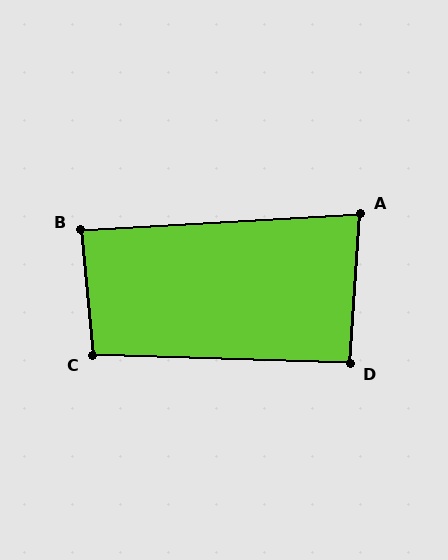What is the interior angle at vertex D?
Approximately 92 degrees (approximately right).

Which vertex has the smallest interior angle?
A, at approximately 83 degrees.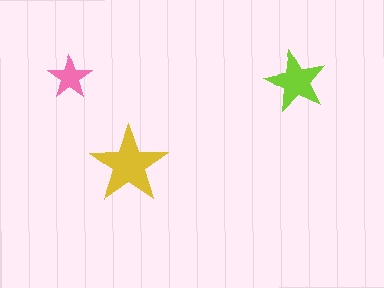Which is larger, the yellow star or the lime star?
The yellow one.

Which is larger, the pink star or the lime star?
The lime one.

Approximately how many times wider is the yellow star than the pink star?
About 2 times wider.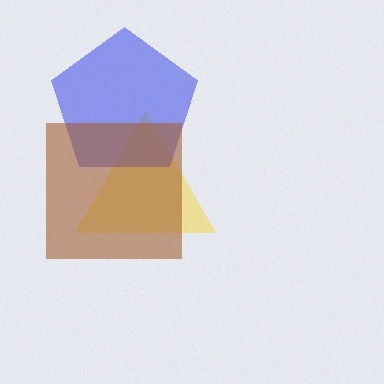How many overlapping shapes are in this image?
There are 3 overlapping shapes in the image.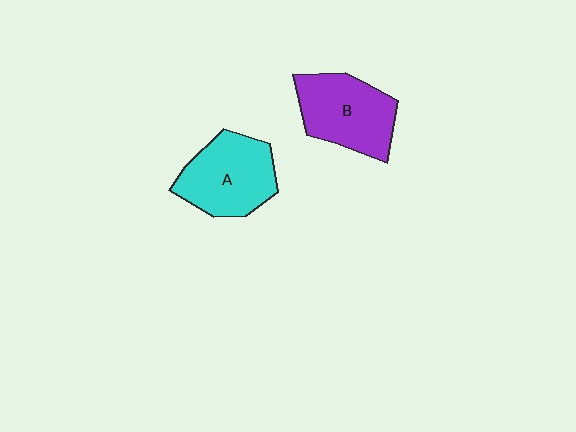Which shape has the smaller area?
Shape B (purple).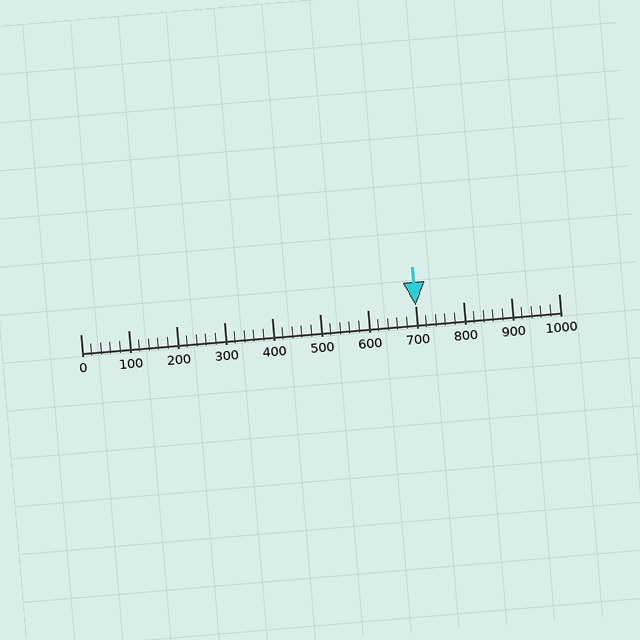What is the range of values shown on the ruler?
The ruler shows values from 0 to 1000.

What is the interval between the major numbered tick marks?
The major tick marks are spaced 100 units apart.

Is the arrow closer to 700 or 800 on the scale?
The arrow is closer to 700.